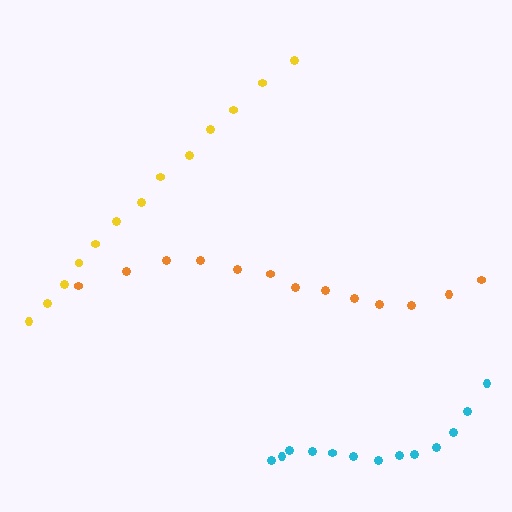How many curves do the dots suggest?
There are 3 distinct paths.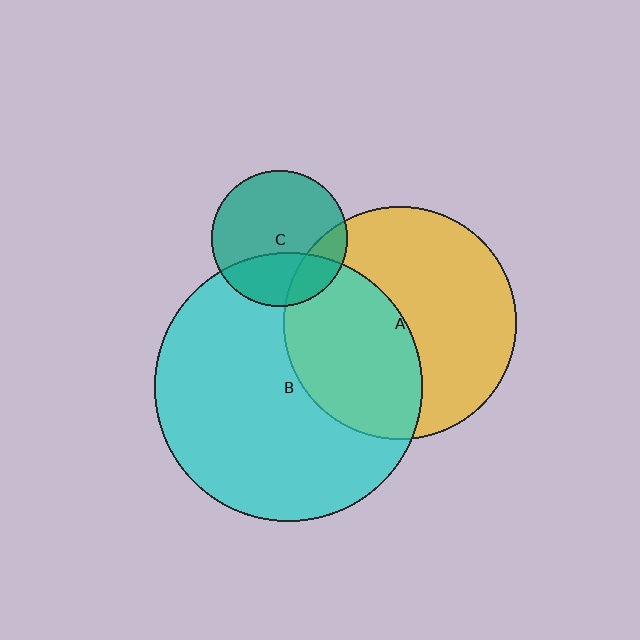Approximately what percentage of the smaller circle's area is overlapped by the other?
Approximately 20%.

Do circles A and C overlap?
Yes.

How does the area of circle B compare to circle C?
Approximately 3.9 times.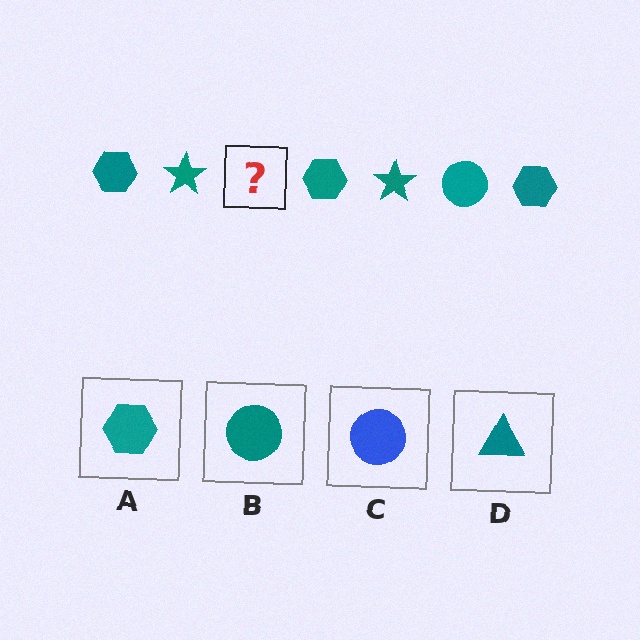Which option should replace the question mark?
Option B.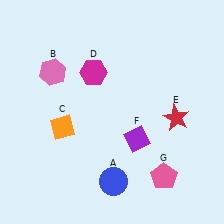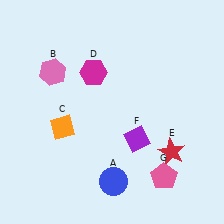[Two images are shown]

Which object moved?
The red star (E) moved down.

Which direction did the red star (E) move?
The red star (E) moved down.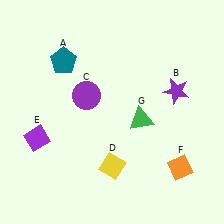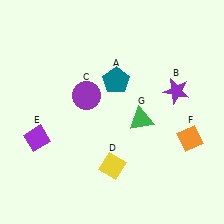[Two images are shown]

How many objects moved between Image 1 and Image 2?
2 objects moved between the two images.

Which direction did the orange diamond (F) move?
The orange diamond (F) moved up.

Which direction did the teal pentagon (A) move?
The teal pentagon (A) moved right.